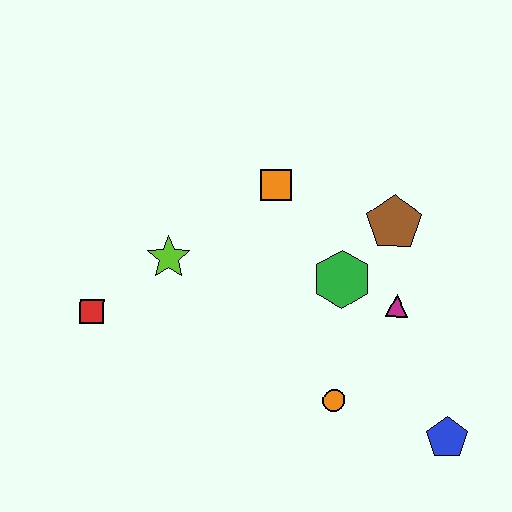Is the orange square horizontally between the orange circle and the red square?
Yes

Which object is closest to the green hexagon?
The magenta triangle is closest to the green hexagon.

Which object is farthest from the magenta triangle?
The red square is farthest from the magenta triangle.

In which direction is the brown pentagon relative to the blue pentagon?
The brown pentagon is above the blue pentagon.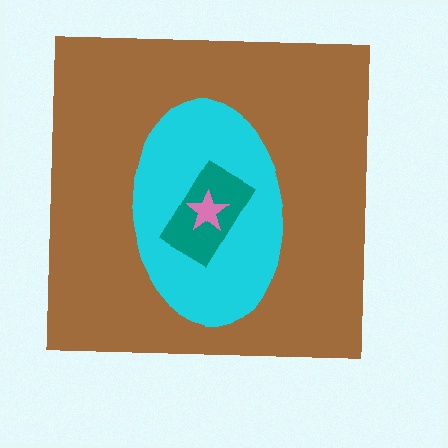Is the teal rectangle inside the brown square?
Yes.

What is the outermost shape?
The brown square.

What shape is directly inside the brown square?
The cyan ellipse.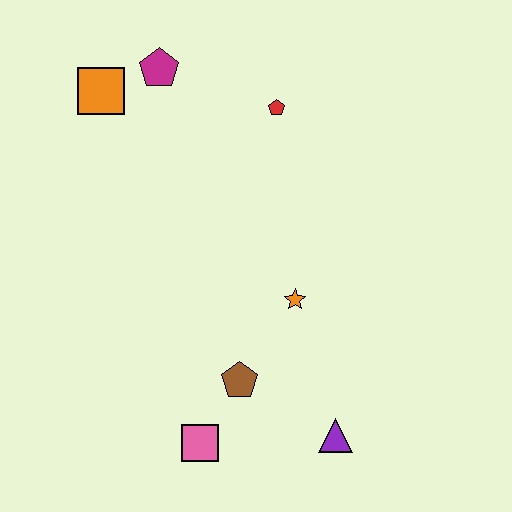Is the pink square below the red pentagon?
Yes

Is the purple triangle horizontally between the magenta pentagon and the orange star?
No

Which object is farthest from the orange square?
The purple triangle is farthest from the orange square.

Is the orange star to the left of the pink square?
No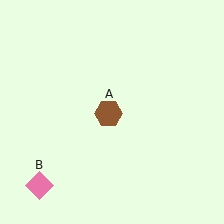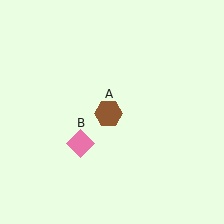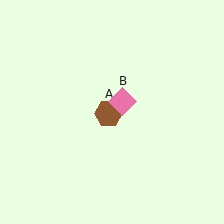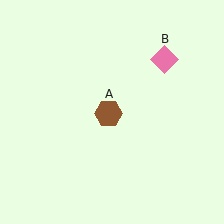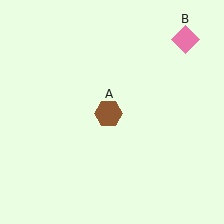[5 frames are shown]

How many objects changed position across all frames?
1 object changed position: pink diamond (object B).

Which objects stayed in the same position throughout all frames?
Brown hexagon (object A) remained stationary.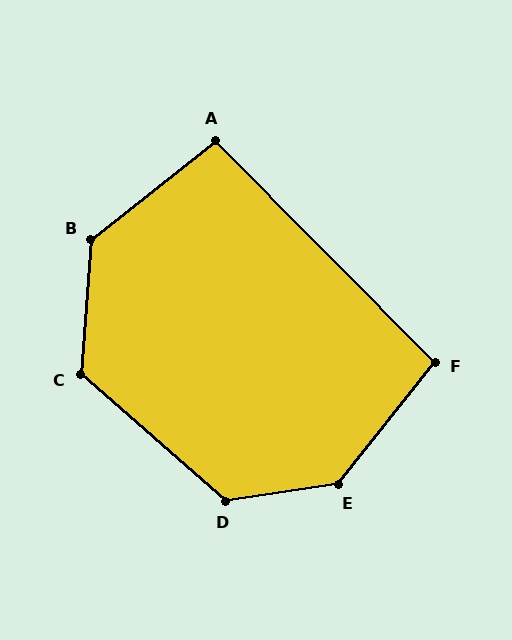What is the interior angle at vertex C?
Approximately 127 degrees (obtuse).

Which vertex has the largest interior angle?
E, at approximately 137 degrees.